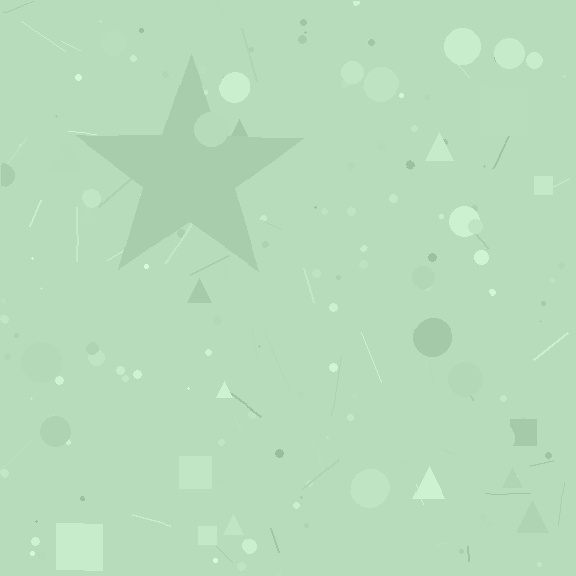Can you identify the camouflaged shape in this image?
The camouflaged shape is a star.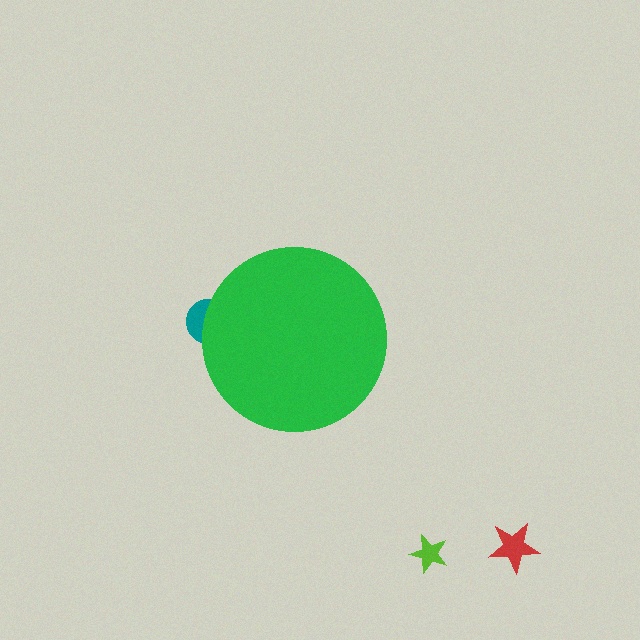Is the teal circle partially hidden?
Yes, the teal circle is partially hidden behind the green circle.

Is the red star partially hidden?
No, the red star is fully visible.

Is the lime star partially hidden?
No, the lime star is fully visible.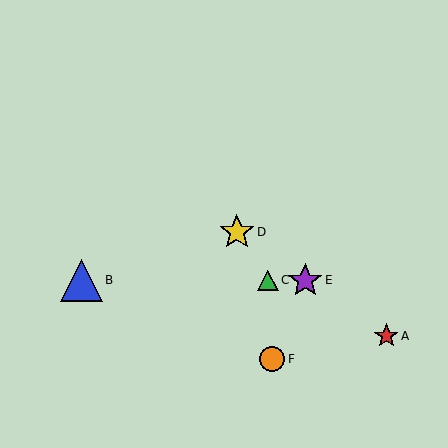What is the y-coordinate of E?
Object E is at y≈280.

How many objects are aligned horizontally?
3 objects (B, C, E) are aligned horizontally.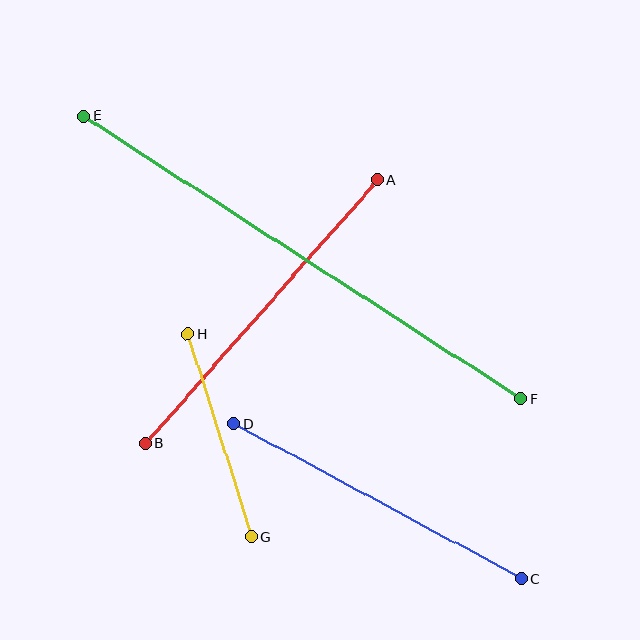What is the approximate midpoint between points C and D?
The midpoint is at approximately (377, 501) pixels.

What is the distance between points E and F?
The distance is approximately 520 pixels.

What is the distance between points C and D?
The distance is approximately 326 pixels.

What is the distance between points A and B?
The distance is approximately 351 pixels.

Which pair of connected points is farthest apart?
Points E and F are farthest apart.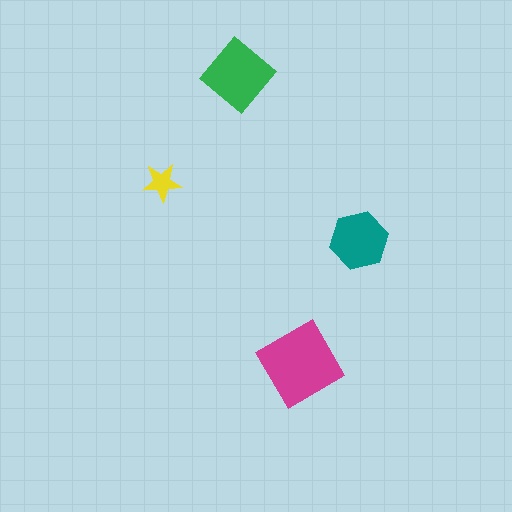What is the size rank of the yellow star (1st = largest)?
4th.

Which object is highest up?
The green diamond is topmost.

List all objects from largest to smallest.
The magenta diamond, the green diamond, the teal hexagon, the yellow star.